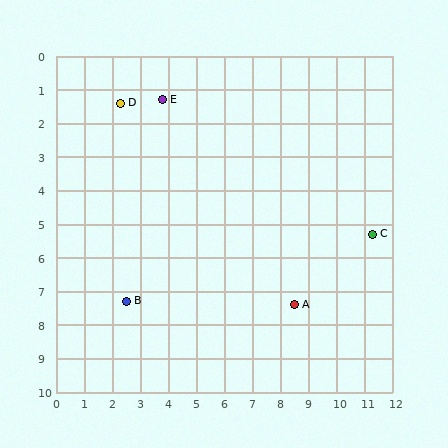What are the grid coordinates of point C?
Point C is at approximately (11.3, 5.3).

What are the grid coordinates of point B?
Point B is at approximately (2.5, 7.3).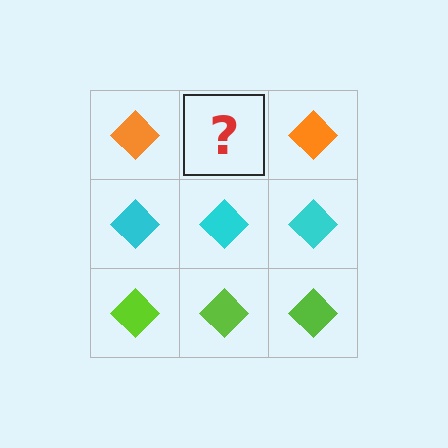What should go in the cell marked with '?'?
The missing cell should contain an orange diamond.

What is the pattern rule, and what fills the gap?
The rule is that each row has a consistent color. The gap should be filled with an orange diamond.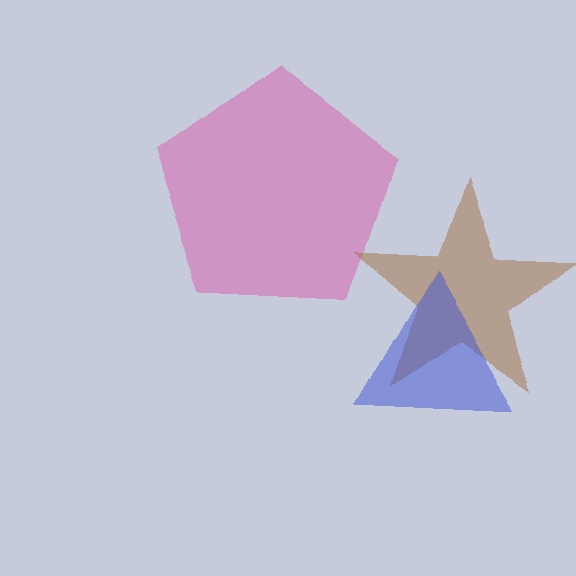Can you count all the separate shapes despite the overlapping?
Yes, there are 3 separate shapes.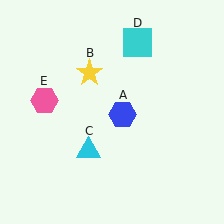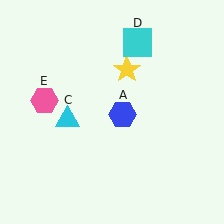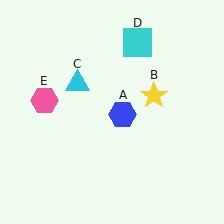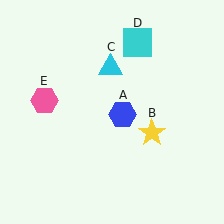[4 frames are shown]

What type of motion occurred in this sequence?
The yellow star (object B), cyan triangle (object C) rotated clockwise around the center of the scene.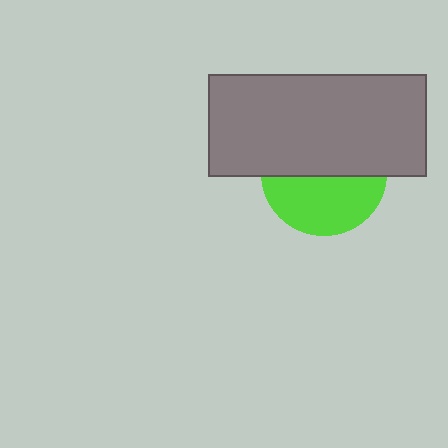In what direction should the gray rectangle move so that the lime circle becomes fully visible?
The gray rectangle should move up. That is the shortest direction to clear the overlap and leave the lime circle fully visible.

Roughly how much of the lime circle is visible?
About half of it is visible (roughly 46%).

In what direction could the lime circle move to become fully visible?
The lime circle could move down. That would shift it out from behind the gray rectangle entirely.